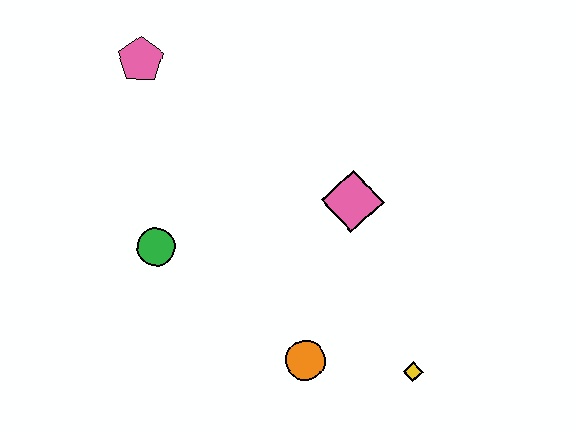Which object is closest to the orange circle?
The yellow diamond is closest to the orange circle.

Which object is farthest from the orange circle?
The pink pentagon is farthest from the orange circle.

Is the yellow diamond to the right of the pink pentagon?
Yes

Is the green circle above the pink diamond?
No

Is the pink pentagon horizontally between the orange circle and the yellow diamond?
No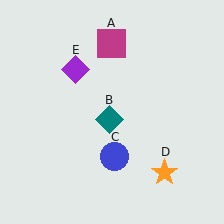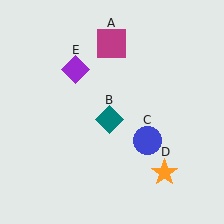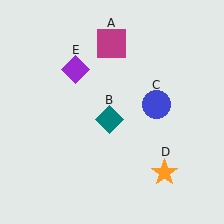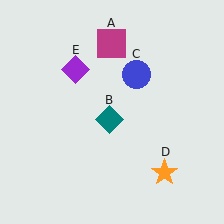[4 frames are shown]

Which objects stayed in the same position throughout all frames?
Magenta square (object A) and teal diamond (object B) and orange star (object D) and purple diamond (object E) remained stationary.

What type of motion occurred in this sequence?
The blue circle (object C) rotated counterclockwise around the center of the scene.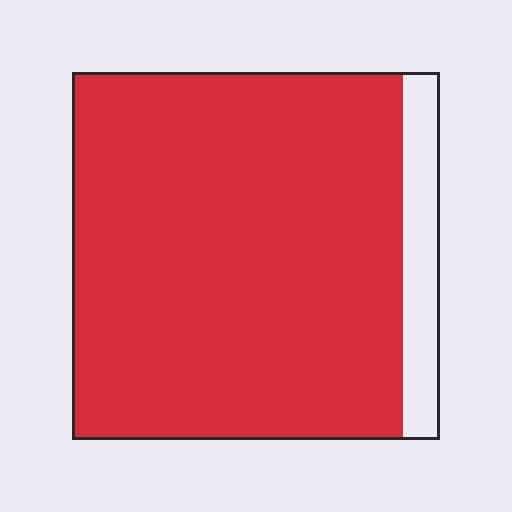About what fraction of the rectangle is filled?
About nine tenths (9/10).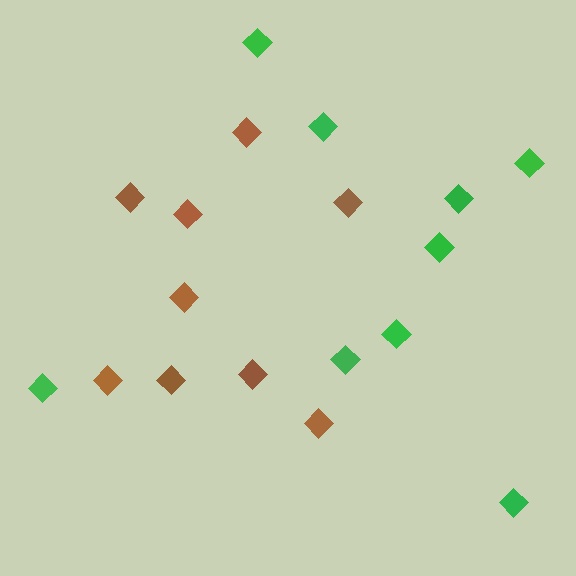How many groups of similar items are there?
There are 2 groups: one group of green diamonds (9) and one group of brown diamonds (9).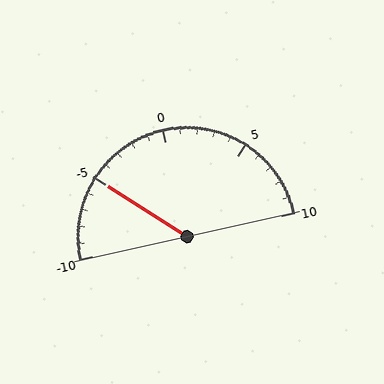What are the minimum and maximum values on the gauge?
The gauge ranges from -10 to 10.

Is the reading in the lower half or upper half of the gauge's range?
The reading is in the lower half of the range (-10 to 10).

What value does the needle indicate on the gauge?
The needle indicates approximately -5.